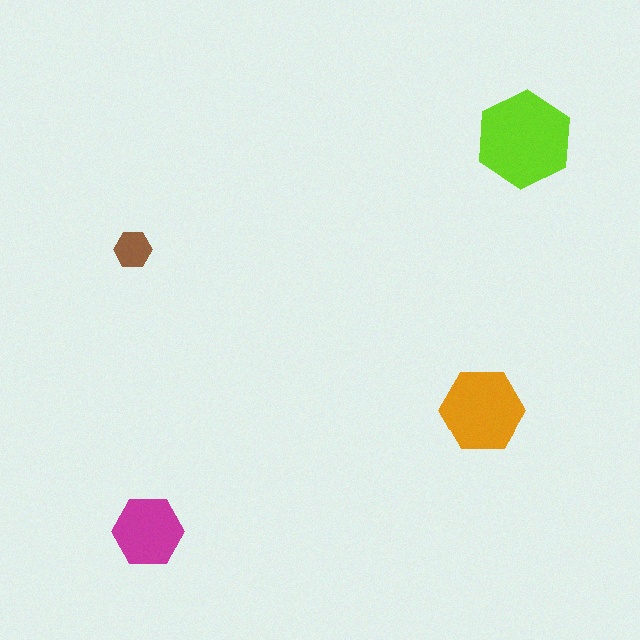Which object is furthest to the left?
The brown hexagon is leftmost.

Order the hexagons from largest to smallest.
the lime one, the orange one, the magenta one, the brown one.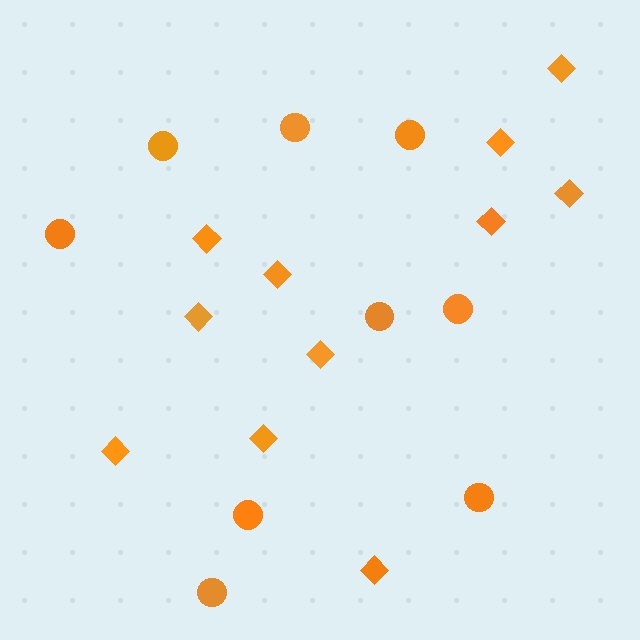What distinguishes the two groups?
There are 2 groups: one group of circles (9) and one group of diamonds (11).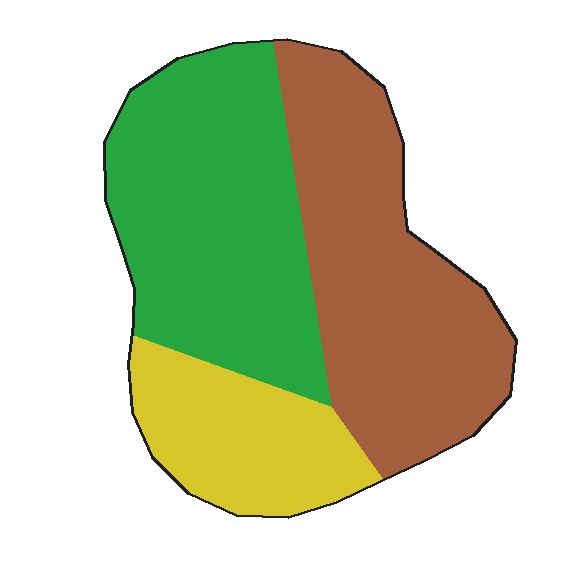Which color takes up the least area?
Yellow, at roughly 20%.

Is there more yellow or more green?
Green.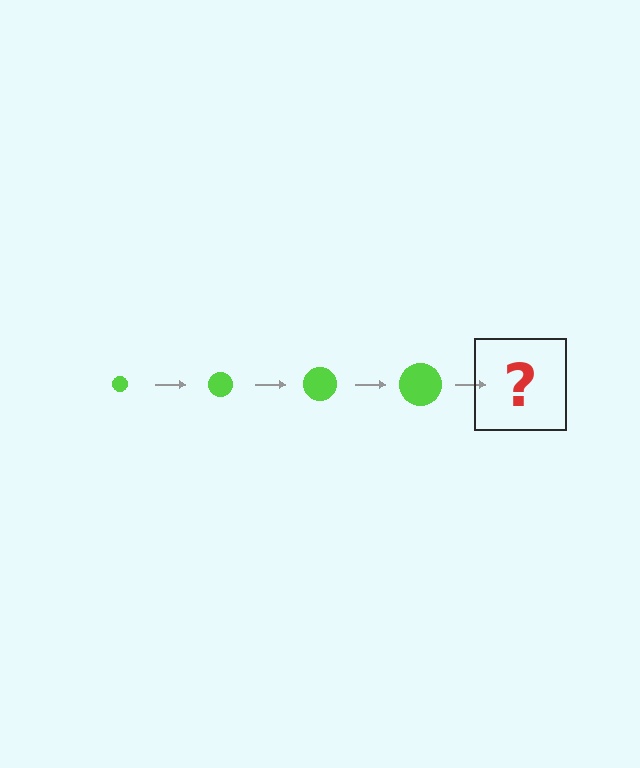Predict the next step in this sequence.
The next step is a lime circle, larger than the previous one.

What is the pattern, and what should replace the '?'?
The pattern is that the circle gets progressively larger each step. The '?' should be a lime circle, larger than the previous one.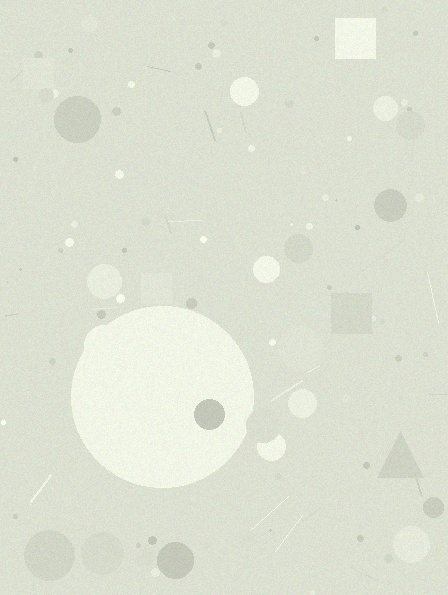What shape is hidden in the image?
A circle is hidden in the image.